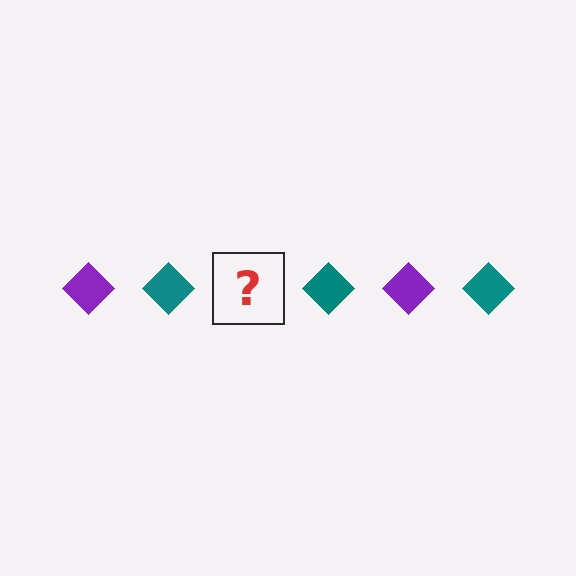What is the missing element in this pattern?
The missing element is a purple diamond.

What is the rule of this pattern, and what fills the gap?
The rule is that the pattern cycles through purple, teal diamonds. The gap should be filled with a purple diamond.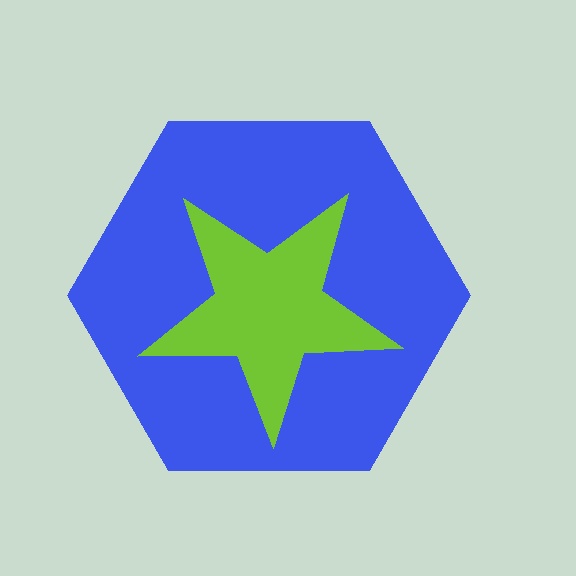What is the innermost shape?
The lime star.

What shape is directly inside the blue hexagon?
The lime star.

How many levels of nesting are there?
2.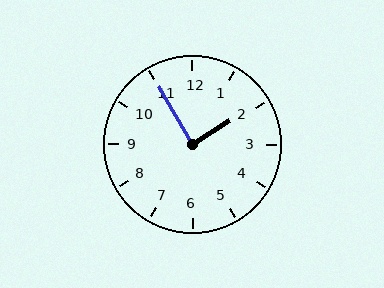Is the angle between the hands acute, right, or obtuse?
It is right.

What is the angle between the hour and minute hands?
Approximately 88 degrees.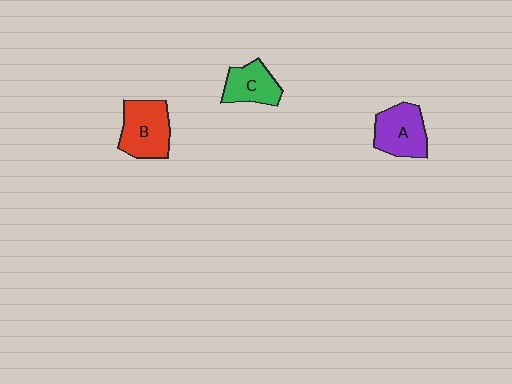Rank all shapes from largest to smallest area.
From largest to smallest: B (red), A (purple), C (green).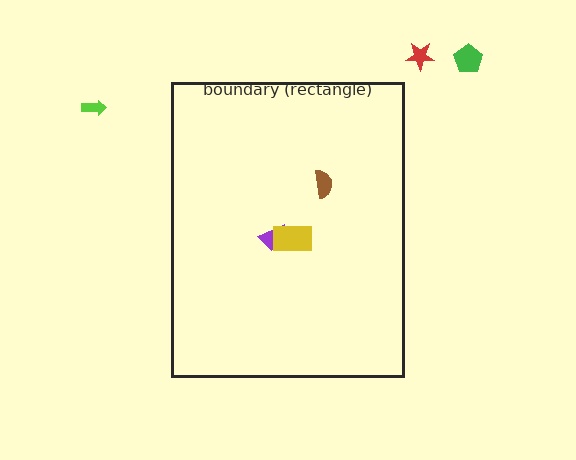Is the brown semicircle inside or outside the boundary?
Inside.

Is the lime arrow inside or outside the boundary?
Outside.